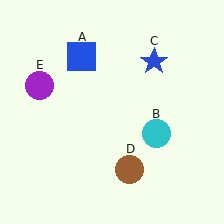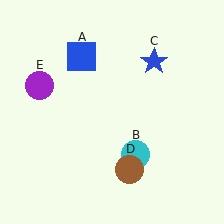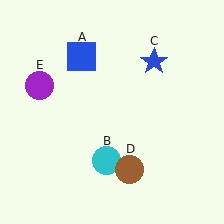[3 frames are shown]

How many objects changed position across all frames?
1 object changed position: cyan circle (object B).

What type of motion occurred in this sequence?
The cyan circle (object B) rotated clockwise around the center of the scene.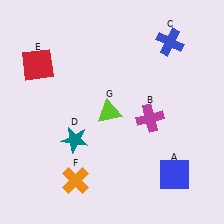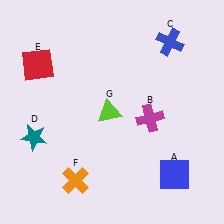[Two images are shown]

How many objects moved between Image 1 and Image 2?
1 object moved between the two images.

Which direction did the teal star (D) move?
The teal star (D) moved left.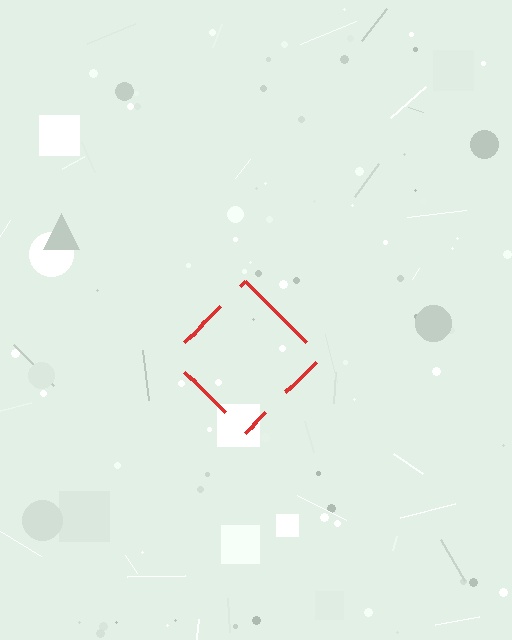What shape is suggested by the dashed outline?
The dashed outline suggests a diamond.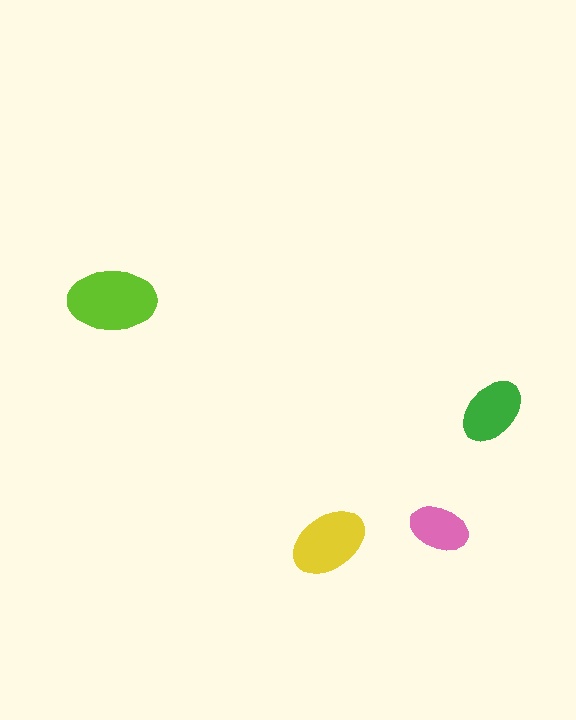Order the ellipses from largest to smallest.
the lime one, the yellow one, the green one, the pink one.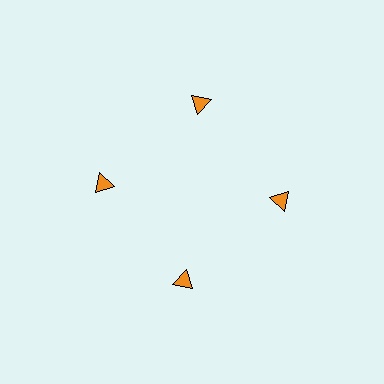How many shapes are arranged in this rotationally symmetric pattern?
There are 4 shapes, arranged in 4 groups of 1.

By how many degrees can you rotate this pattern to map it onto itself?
The pattern maps onto itself every 90 degrees of rotation.